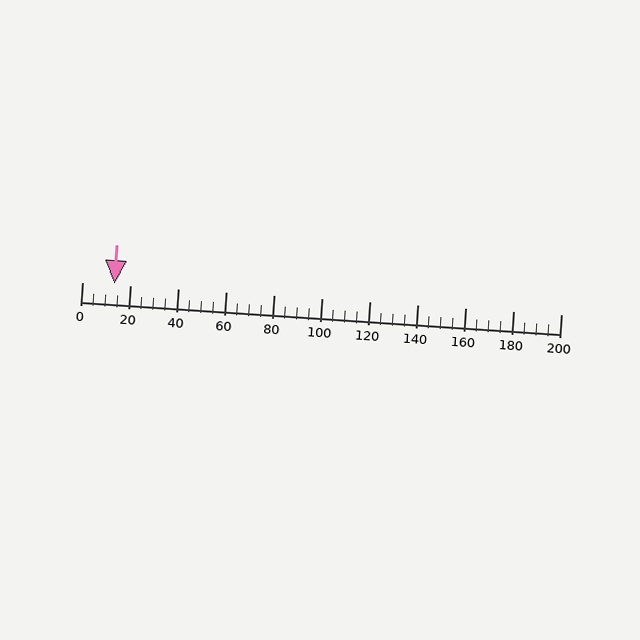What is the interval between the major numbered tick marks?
The major tick marks are spaced 20 units apart.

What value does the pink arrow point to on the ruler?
The pink arrow points to approximately 14.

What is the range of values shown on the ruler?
The ruler shows values from 0 to 200.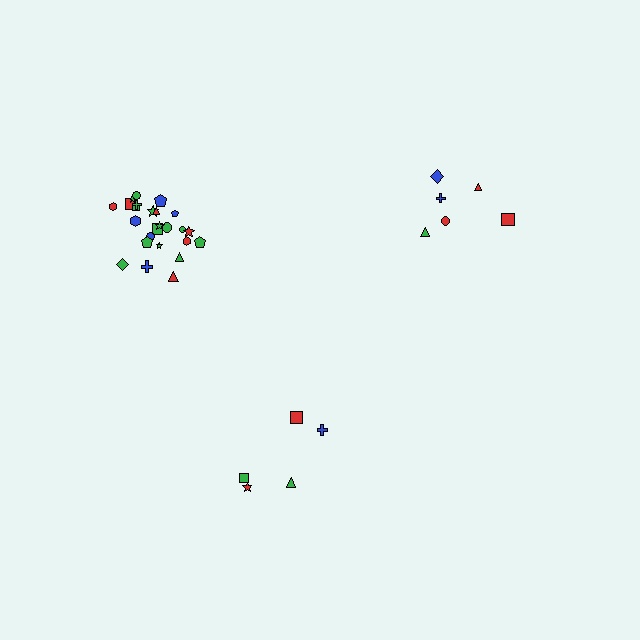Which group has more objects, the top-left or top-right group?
The top-left group.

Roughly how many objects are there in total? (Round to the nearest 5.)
Roughly 35 objects in total.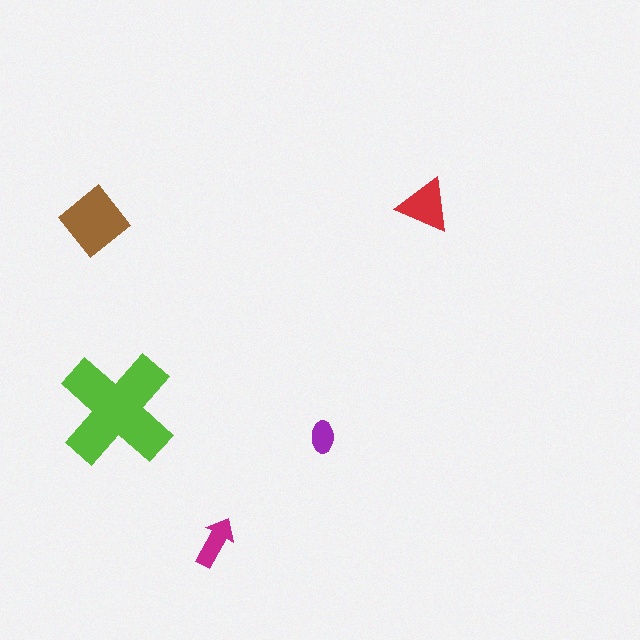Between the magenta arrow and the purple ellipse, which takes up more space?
The magenta arrow.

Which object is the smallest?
The purple ellipse.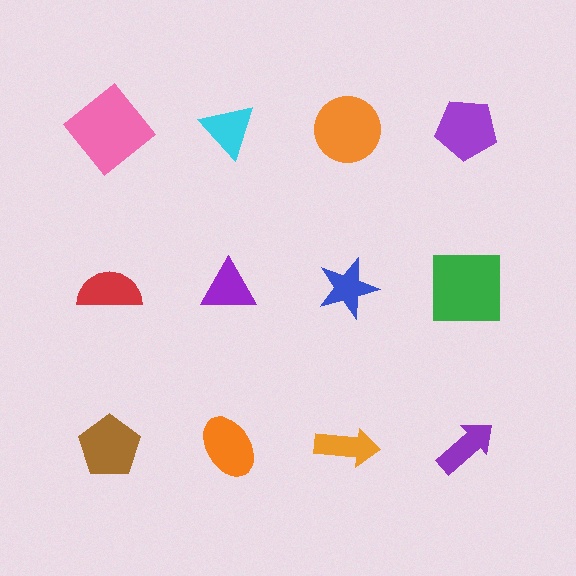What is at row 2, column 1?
A red semicircle.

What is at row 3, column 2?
An orange ellipse.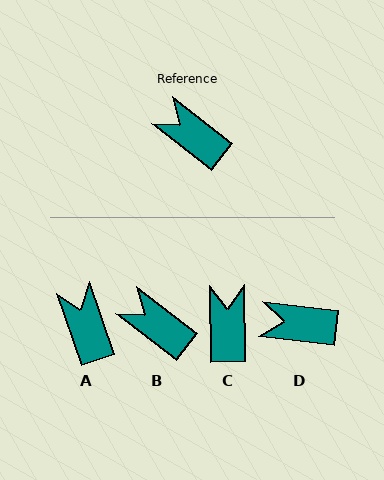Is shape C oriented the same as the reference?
No, it is off by about 51 degrees.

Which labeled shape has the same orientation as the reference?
B.